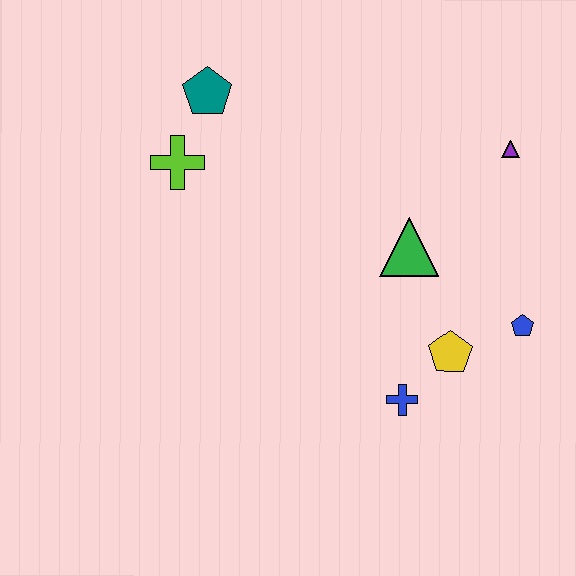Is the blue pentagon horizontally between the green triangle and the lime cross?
No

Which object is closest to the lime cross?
The teal pentagon is closest to the lime cross.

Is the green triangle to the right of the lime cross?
Yes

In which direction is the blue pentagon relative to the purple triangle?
The blue pentagon is below the purple triangle.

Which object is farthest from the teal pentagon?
The blue pentagon is farthest from the teal pentagon.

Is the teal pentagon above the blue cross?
Yes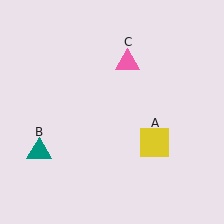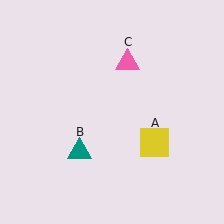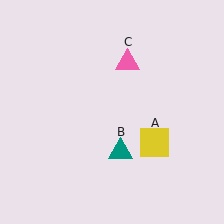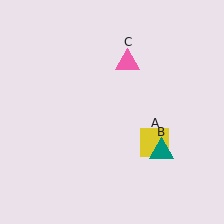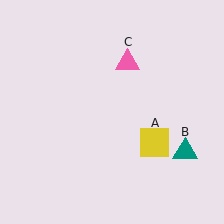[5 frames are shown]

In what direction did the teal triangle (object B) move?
The teal triangle (object B) moved right.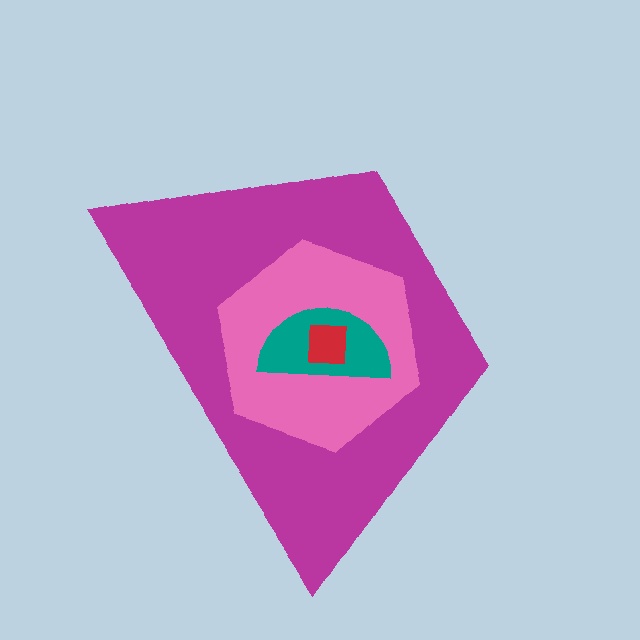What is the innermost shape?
The red square.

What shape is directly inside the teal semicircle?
The red square.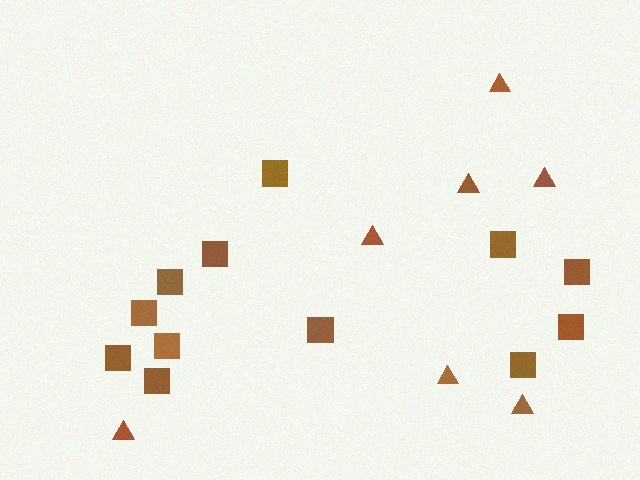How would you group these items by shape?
There are 2 groups: one group of squares (12) and one group of triangles (7).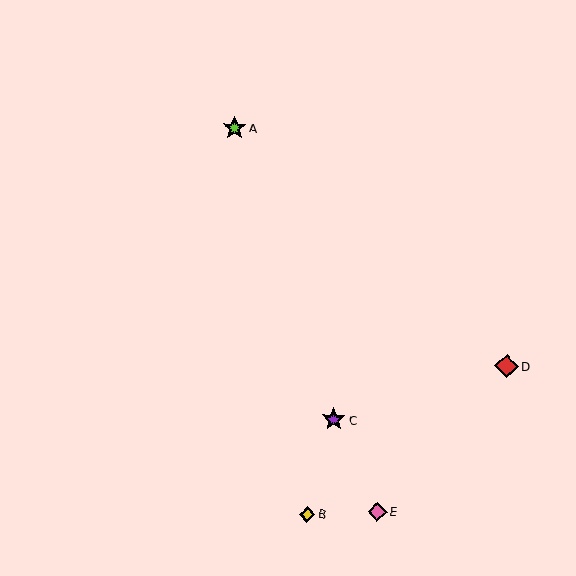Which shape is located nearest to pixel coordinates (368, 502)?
The pink diamond (labeled E) at (377, 512) is nearest to that location.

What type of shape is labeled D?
Shape D is a red diamond.